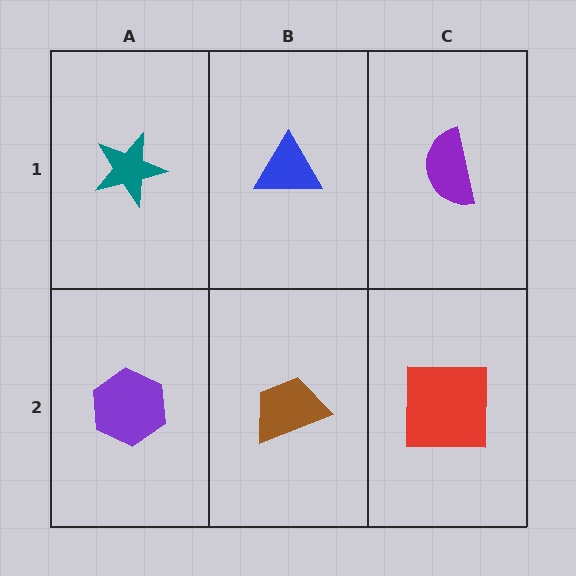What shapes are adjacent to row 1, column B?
A brown trapezoid (row 2, column B), a teal star (row 1, column A), a purple semicircle (row 1, column C).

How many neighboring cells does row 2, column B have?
3.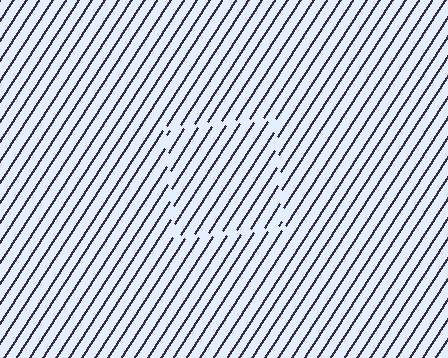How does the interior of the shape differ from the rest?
The interior of the shape contains the same grating, shifted by half a period — the contour is defined by the phase discontinuity where line-ends from the inner and outer gratings abut.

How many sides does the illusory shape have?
4 sides — the line-ends trace a square.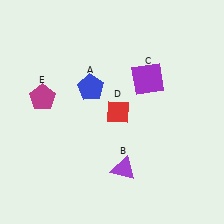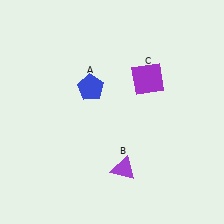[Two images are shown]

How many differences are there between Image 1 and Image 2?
There are 2 differences between the two images.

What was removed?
The magenta pentagon (E), the red diamond (D) were removed in Image 2.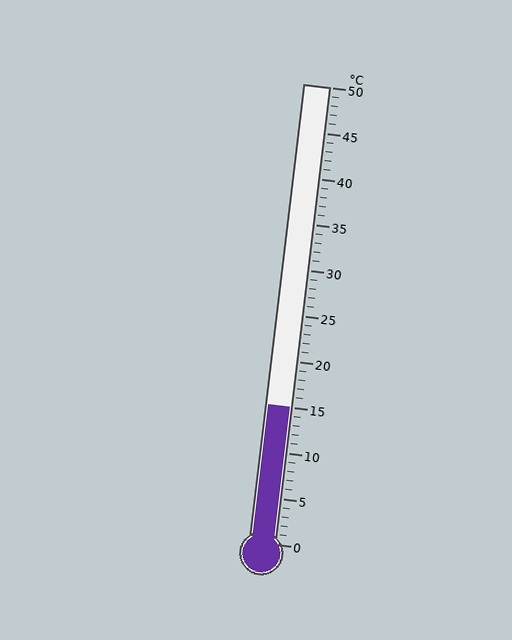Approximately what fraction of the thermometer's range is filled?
The thermometer is filled to approximately 30% of its range.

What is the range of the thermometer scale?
The thermometer scale ranges from 0°C to 50°C.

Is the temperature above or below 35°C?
The temperature is below 35°C.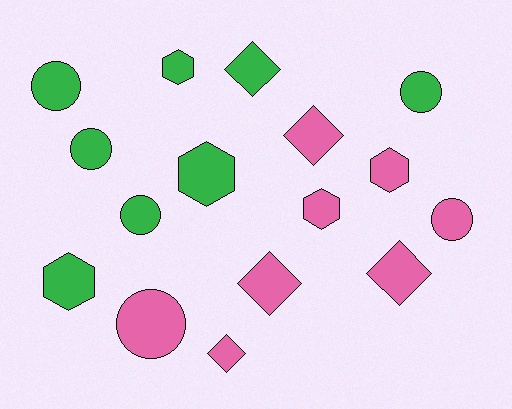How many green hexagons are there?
There are 3 green hexagons.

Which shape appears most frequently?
Circle, with 6 objects.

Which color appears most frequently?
Green, with 8 objects.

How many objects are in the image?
There are 16 objects.